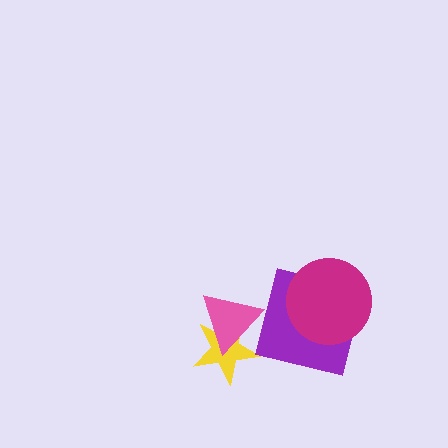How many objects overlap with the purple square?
1 object overlaps with the purple square.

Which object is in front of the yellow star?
The pink triangle is in front of the yellow star.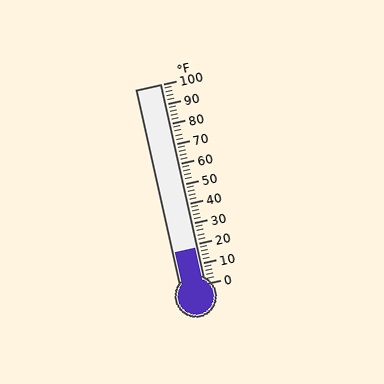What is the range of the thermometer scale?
The thermometer scale ranges from 0°F to 100°F.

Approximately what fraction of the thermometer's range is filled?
The thermometer is filled to approximately 20% of its range.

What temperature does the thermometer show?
The thermometer shows approximately 18°F.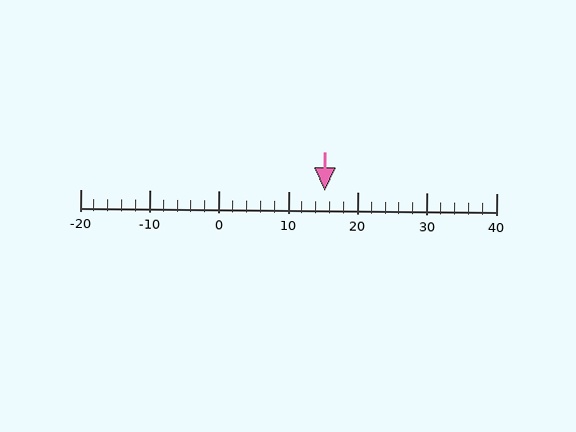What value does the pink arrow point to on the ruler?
The pink arrow points to approximately 15.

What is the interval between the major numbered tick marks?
The major tick marks are spaced 10 units apart.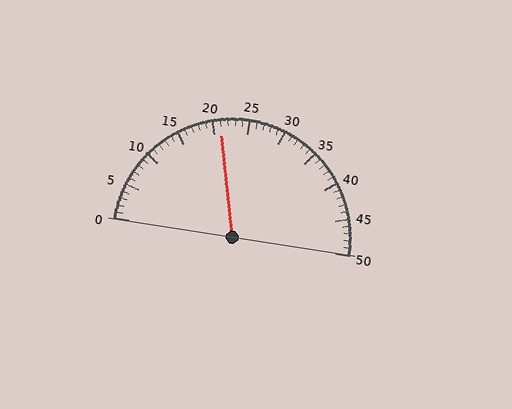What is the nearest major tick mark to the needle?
The nearest major tick mark is 20.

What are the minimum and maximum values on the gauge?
The gauge ranges from 0 to 50.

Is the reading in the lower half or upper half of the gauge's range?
The reading is in the lower half of the range (0 to 50).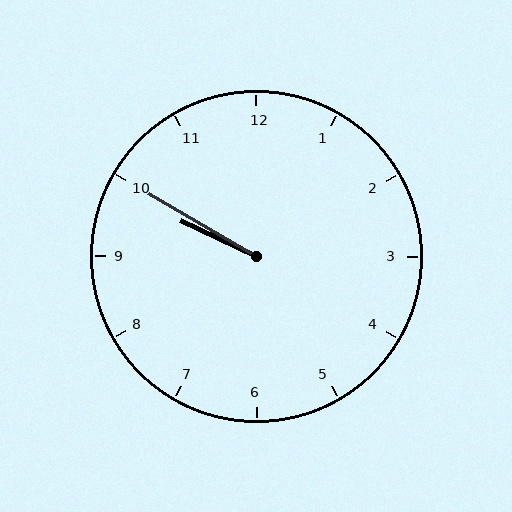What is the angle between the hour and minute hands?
Approximately 5 degrees.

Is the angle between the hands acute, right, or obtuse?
It is acute.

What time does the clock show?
9:50.